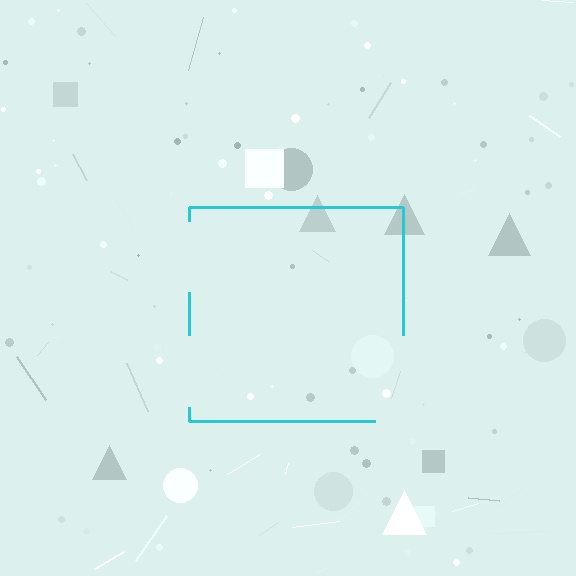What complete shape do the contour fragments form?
The contour fragments form a square.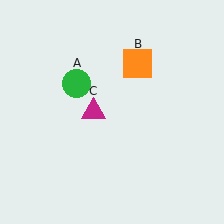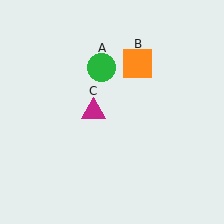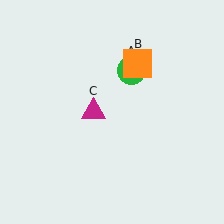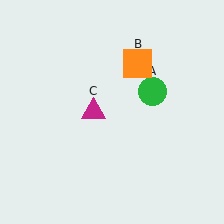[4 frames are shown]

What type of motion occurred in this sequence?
The green circle (object A) rotated clockwise around the center of the scene.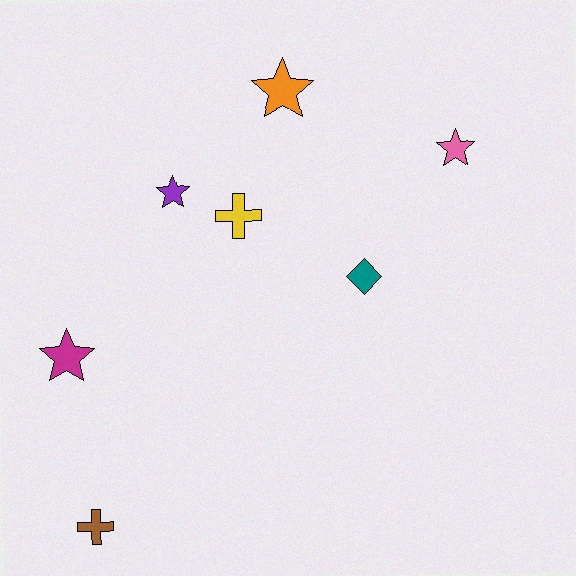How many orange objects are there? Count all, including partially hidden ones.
There is 1 orange object.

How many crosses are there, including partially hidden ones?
There are 2 crosses.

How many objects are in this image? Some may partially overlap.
There are 7 objects.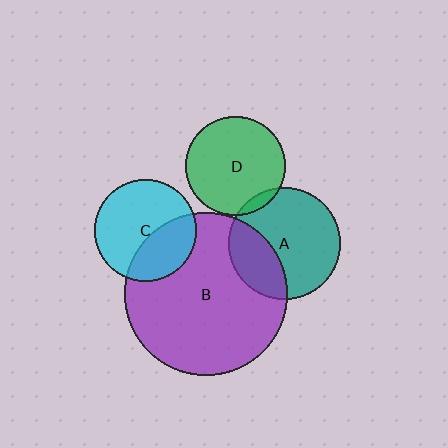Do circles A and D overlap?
Yes.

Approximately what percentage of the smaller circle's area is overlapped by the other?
Approximately 5%.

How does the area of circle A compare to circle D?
Approximately 1.3 times.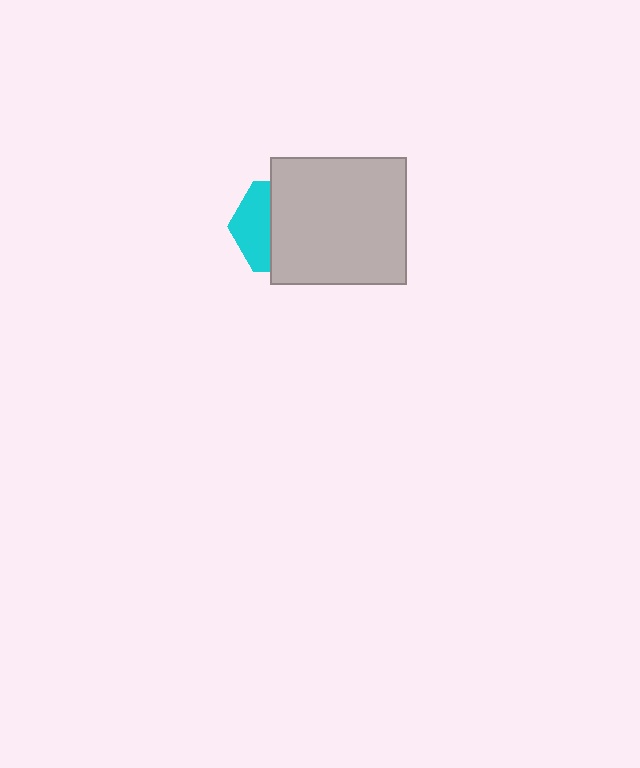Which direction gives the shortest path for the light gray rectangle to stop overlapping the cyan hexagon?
Moving right gives the shortest separation.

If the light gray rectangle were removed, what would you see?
You would see the complete cyan hexagon.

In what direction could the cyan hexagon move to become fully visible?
The cyan hexagon could move left. That would shift it out from behind the light gray rectangle entirely.